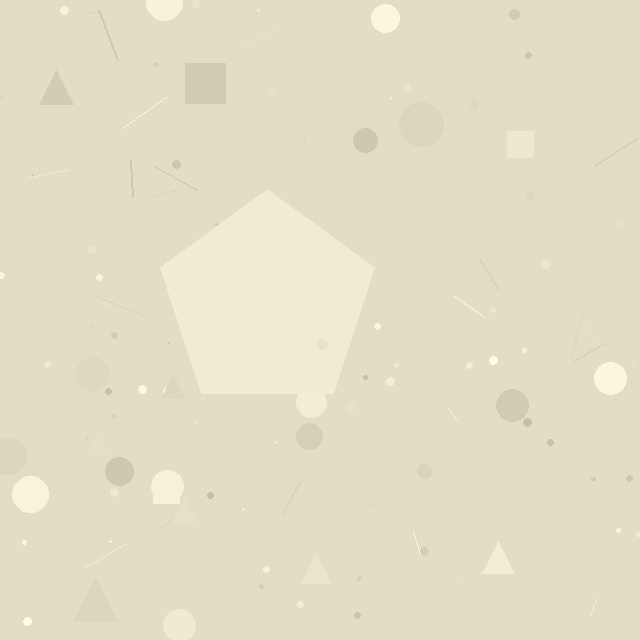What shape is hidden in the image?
A pentagon is hidden in the image.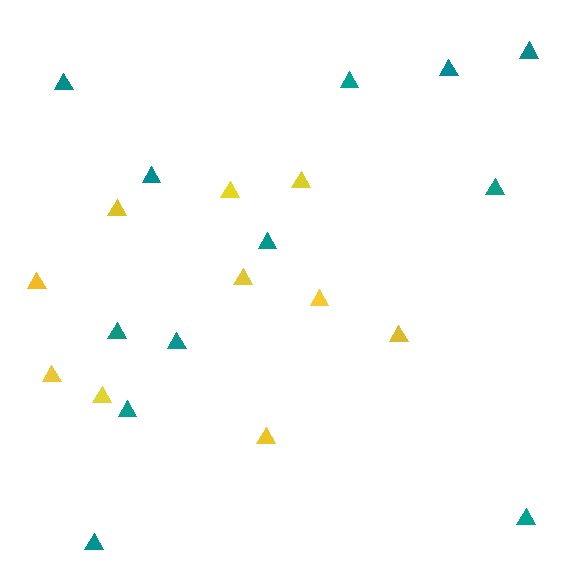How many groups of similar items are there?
There are 2 groups: one group of teal triangles (12) and one group of yellow triangles (10).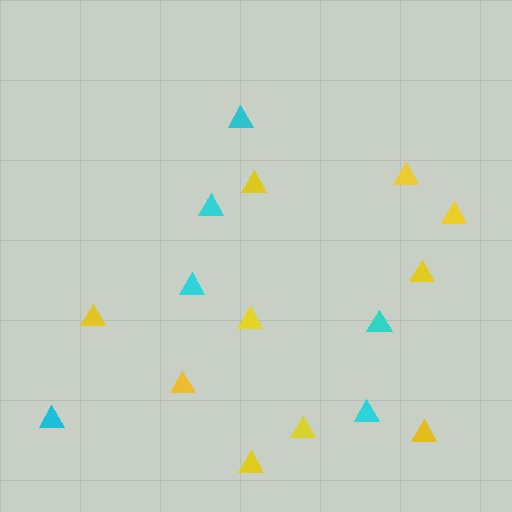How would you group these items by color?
There are 2 groups: one group of cyan triangles (6) and one group of yellow triangles (10).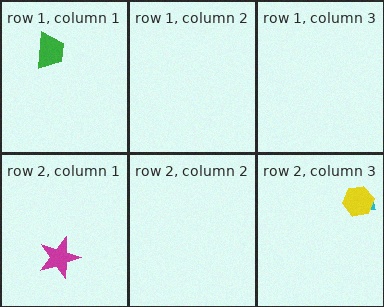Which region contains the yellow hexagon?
The row 2, column 3 region.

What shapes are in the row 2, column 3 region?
The cyan semicircle, the yellow hexagon.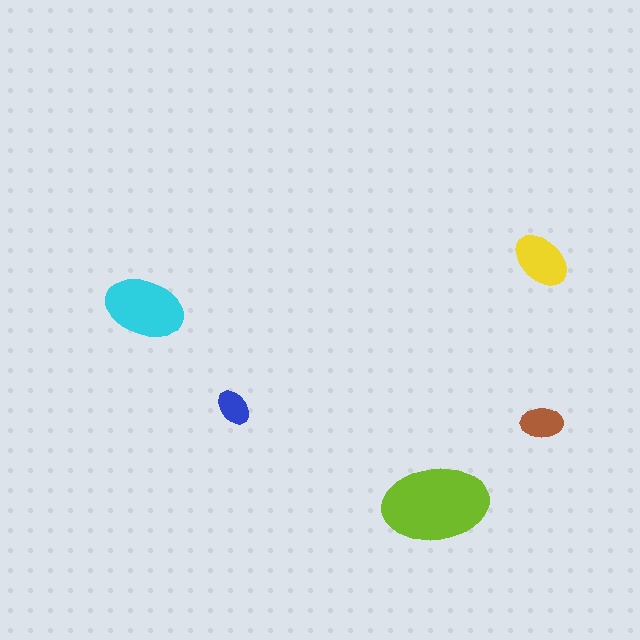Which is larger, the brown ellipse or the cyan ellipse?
The cyan one.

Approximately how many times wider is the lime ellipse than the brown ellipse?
About 2.5 times wider.